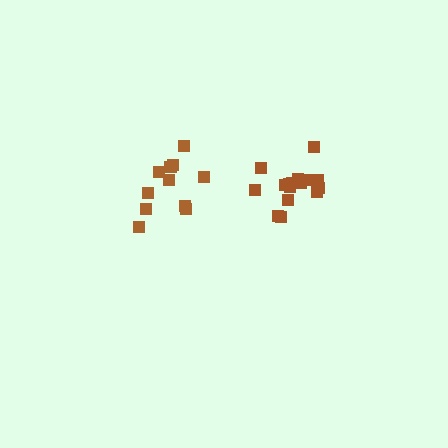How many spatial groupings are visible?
There are 2 spatial groupings.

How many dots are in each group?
Group 1: 12 dots, Group 2: 16 dots (28 total).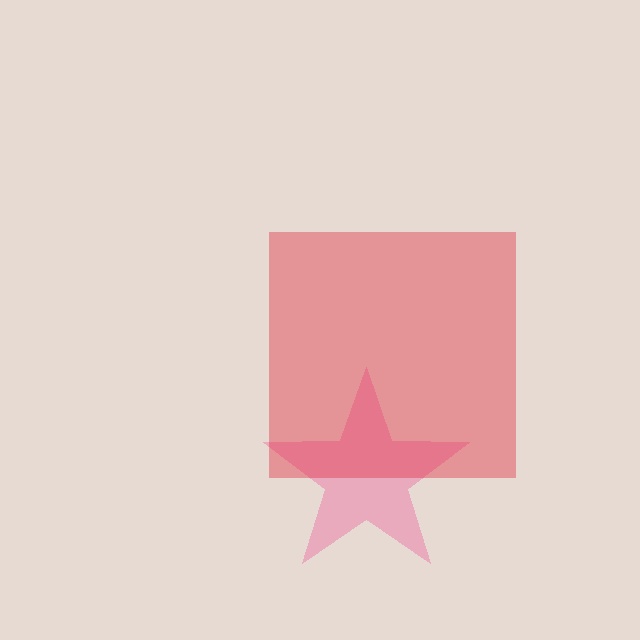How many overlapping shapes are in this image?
There are 2 overlapping shapes in the image.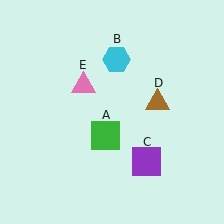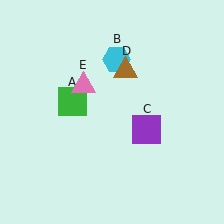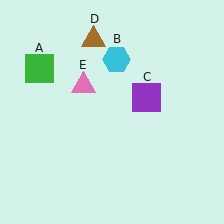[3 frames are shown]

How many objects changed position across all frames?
3 objects changed position: green square (object A), purple square (object C), brown triangle (object D).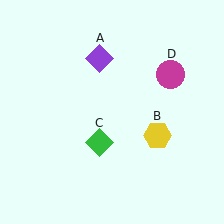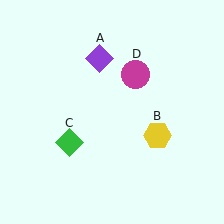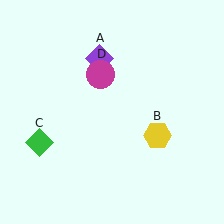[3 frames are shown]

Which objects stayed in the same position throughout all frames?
Purple diamond (object A) and yellow hexagon (object B) remained stationary.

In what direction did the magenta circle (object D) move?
The magenta circle (object D) moved left.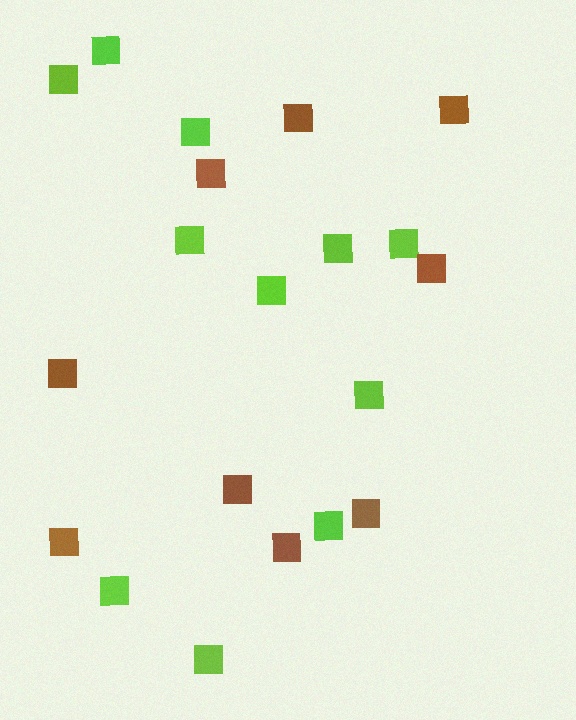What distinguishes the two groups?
There are 2 groups: one group of lime squares (11) and one group of brown squares (9).